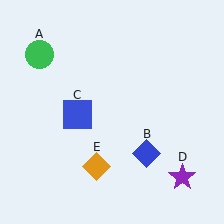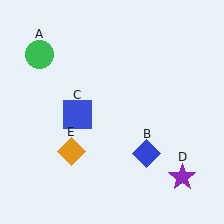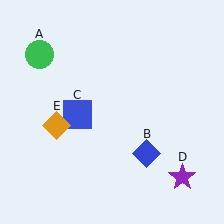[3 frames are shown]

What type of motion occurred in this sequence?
The orange diamond (object E) rotated clockwise around the center of the scene.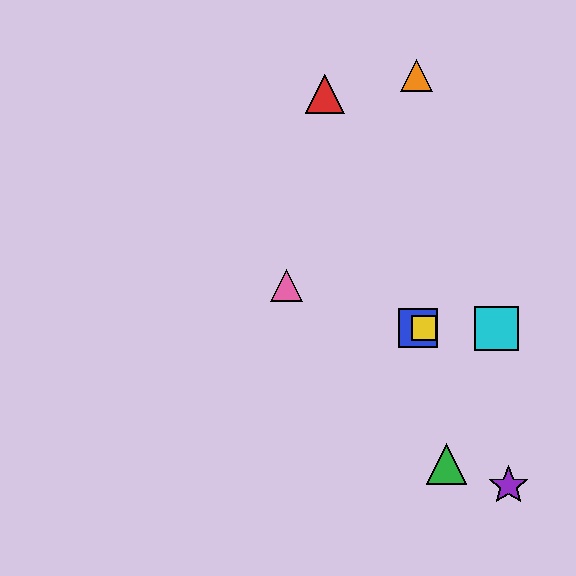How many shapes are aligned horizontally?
3 shapes (the blue square, the yellow square, the cyan square) are aligned horizontally.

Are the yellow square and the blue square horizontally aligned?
Yes, both are at y≈328.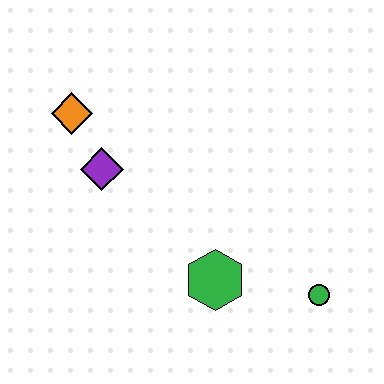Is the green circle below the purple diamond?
Yes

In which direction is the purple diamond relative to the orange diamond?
The purple diamond is below the orange diamond.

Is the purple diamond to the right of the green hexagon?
No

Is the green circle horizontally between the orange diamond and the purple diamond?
No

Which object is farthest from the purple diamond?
The green circle is farthest from the purple diamond.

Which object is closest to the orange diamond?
The purple diamond is closest to the orange diamond.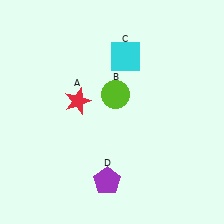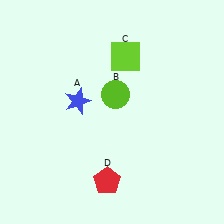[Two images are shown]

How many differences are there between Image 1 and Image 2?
There are 3 differences between the two images.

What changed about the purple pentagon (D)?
In Image 1, D is purple. In Image 2, it changed to red.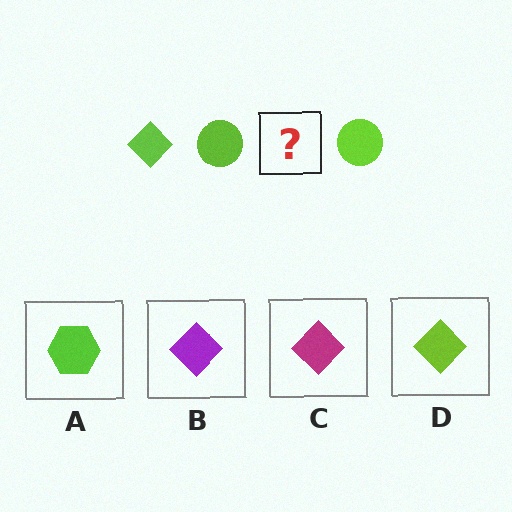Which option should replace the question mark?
Option D.